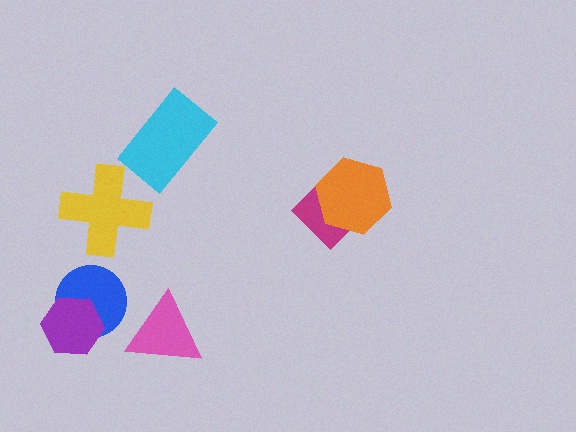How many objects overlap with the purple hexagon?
1 object overlaps with the purple hexagon.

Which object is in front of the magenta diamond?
The orange hexagon is in front of the magenta diamond.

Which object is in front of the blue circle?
The purple hexagon is in front of the blue circle.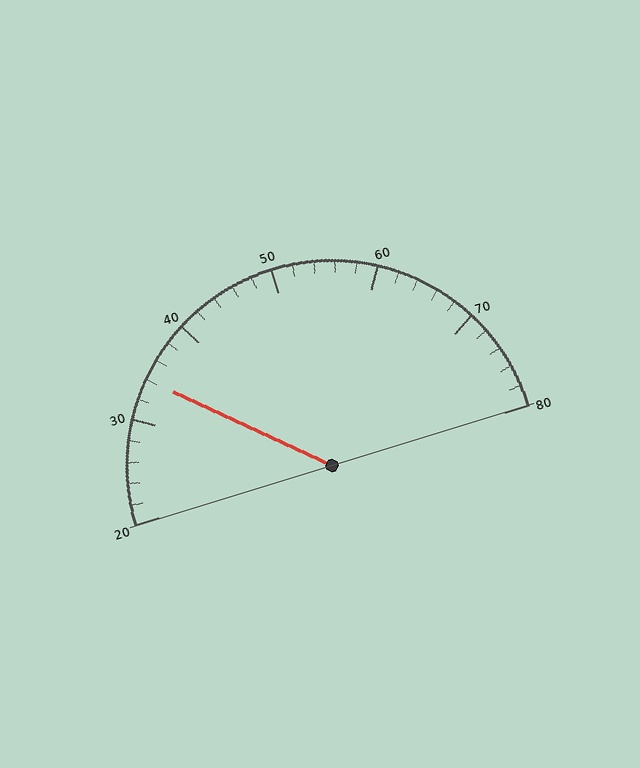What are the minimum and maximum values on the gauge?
The gauge ranges from 20 to 80.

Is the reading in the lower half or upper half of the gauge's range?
The reading is in the lower half of the range (20 to 80).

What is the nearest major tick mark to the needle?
The nearest major tick mark is 30.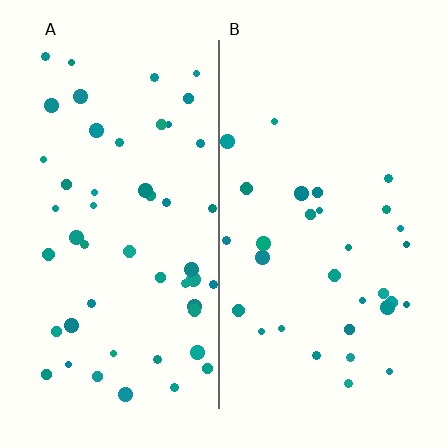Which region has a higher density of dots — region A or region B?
A (the left).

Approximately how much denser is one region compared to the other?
Approximately 1.6× — region A over region B.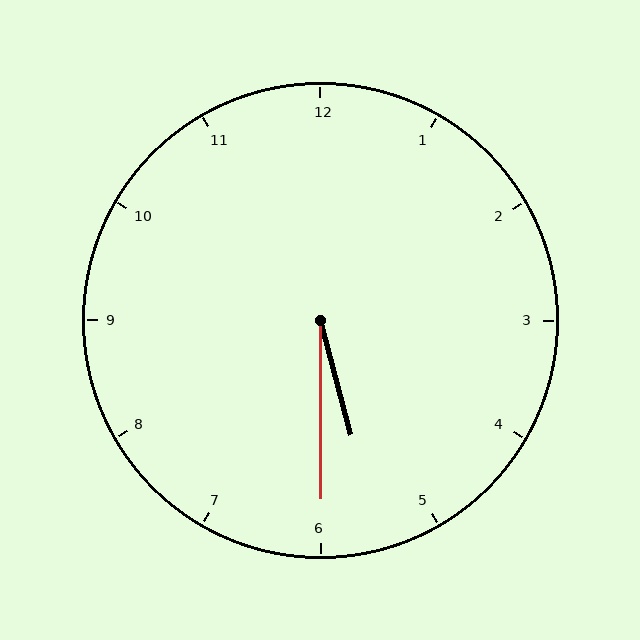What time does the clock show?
5:30.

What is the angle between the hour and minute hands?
Approximately 15 degrees.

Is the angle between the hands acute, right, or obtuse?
It is acute.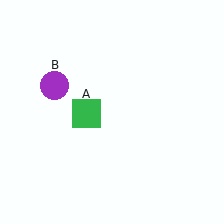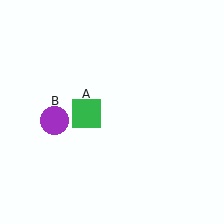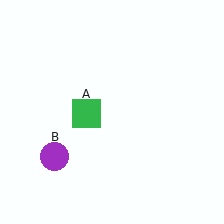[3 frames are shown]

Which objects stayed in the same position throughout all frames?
Green square (object A) remained stationary.